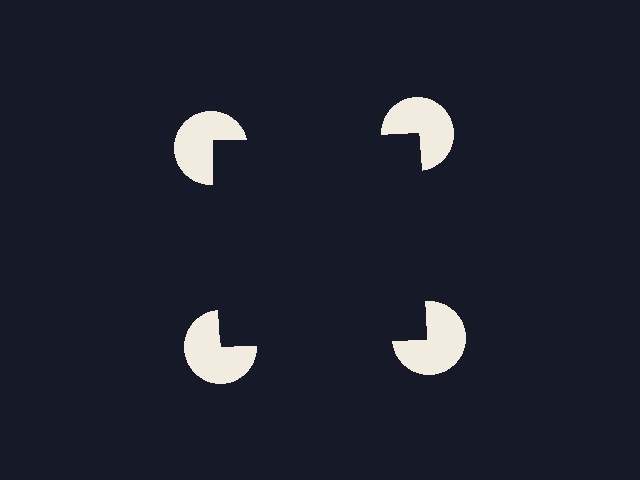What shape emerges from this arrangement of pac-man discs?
An illusory square — its edges are inferred from the aligned wedge cuts in the pac-man discs, not physically drawn.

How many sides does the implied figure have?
4 sides.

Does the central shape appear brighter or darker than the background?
It typically appears slightly darker than the background, even though no actual brightness change is drawn.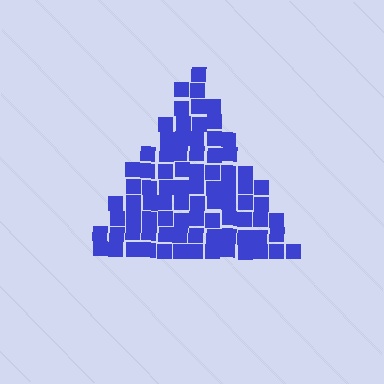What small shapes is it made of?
It is made of small squares.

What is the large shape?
The large shape is a triangle.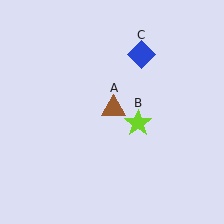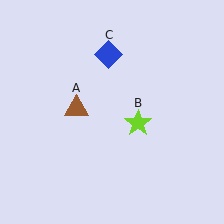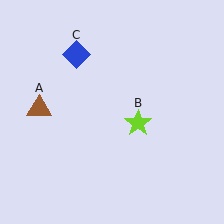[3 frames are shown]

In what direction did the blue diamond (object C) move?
The blue diamond (object C) moved left.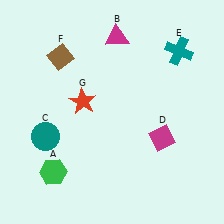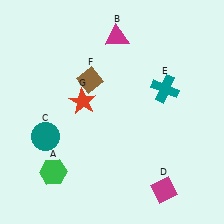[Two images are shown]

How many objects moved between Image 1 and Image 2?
3 objects moved between the two images.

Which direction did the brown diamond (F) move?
The brown diamond (F) moved right.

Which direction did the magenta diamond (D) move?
The magenta diamond (D) moved down.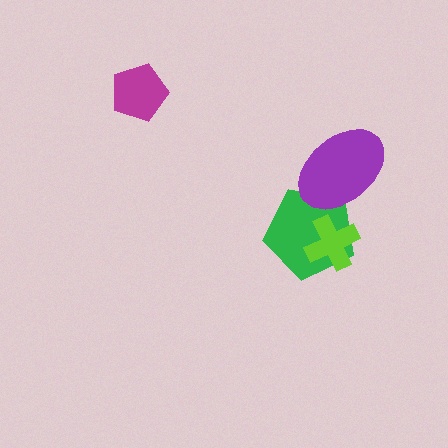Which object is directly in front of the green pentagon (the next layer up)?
The lime cross is directly in front of the green pentagon.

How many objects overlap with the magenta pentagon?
0 objects overlap with the magenta pentagon.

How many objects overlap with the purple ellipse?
1 object overlaps with the purple ellipse.